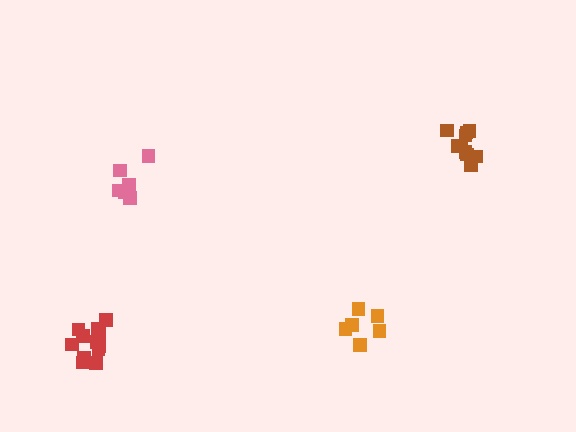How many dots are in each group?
Group 1: 12 dots, Group 2: 6 dots, Group 3: 10 dots, Group 4: 6 dots (34 total).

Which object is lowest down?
The red cluster is bottommost.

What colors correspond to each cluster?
The clusters are colored: red, pink, brown, orange.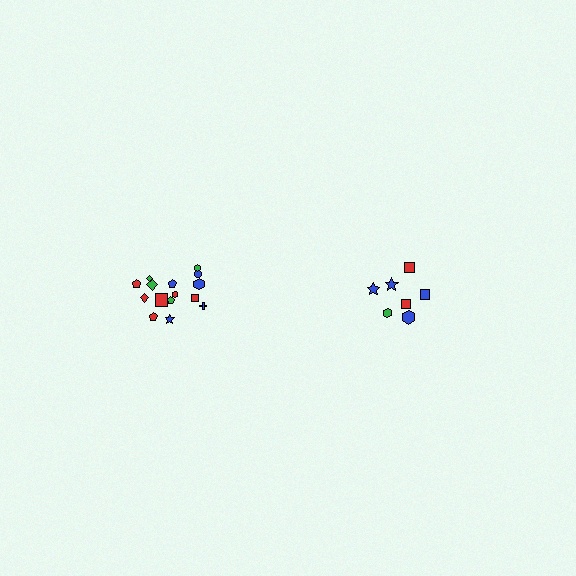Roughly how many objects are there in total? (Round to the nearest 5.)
Roughly 20 objects in total.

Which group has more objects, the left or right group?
The left group.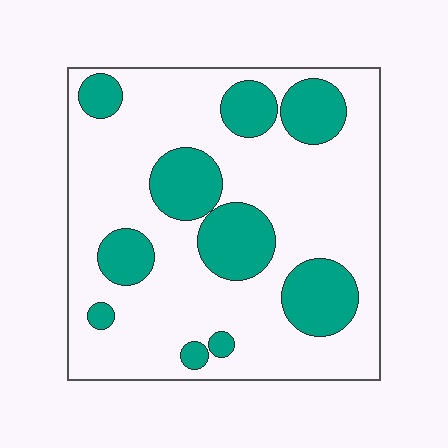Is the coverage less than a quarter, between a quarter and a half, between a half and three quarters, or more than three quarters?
Between a quarter and a half.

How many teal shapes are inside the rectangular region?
10.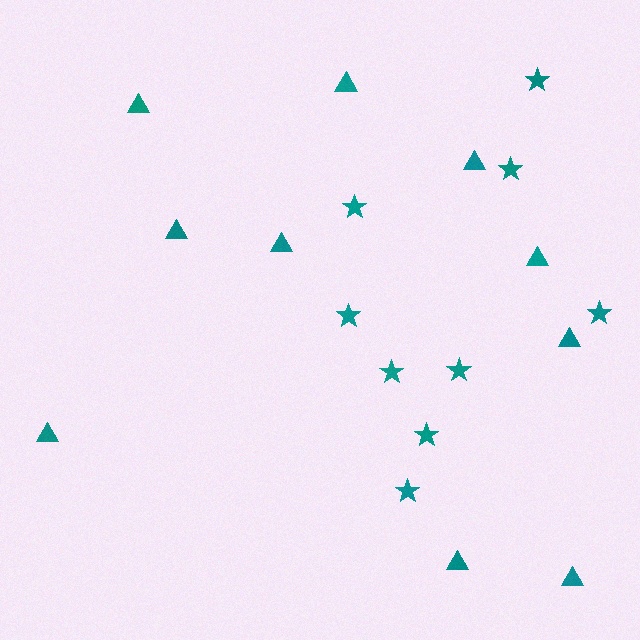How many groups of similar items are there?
There are 2 groups: one group of triangles (10) and one group of stars (9).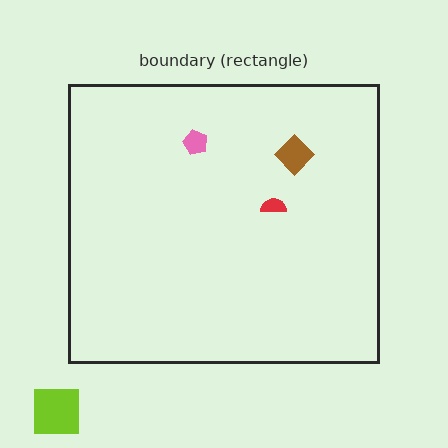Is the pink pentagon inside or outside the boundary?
Inside.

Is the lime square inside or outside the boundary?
Outside.